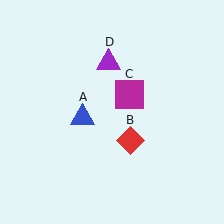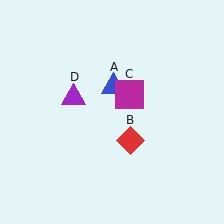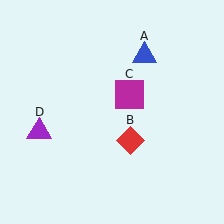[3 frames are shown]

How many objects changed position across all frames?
2 objects changed position: blue triangle (object A), purple triangle (object D).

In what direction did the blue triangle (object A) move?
The blue triangle (object A) moved up and to the right.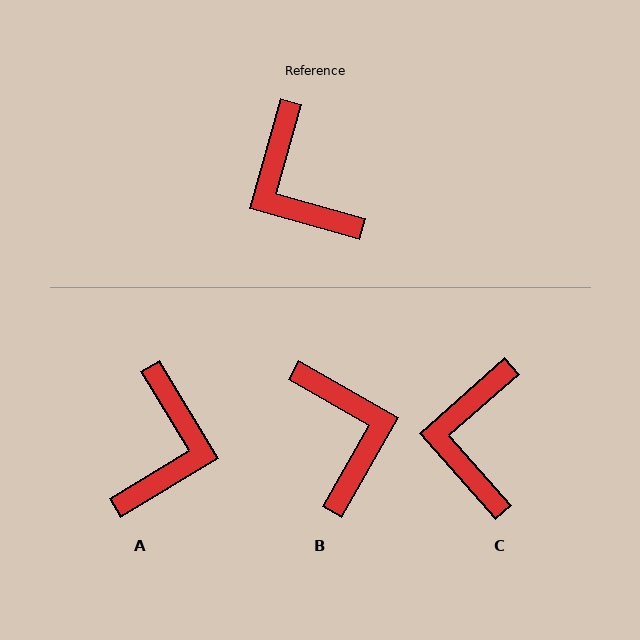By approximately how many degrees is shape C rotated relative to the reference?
Approximately 33 degrees clockwise.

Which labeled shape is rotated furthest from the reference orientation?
B, about 166 degrees away.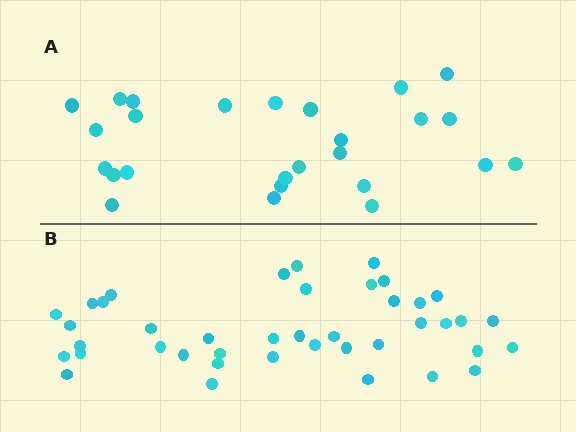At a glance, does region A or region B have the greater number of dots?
Region B (the bottom region) has more dots.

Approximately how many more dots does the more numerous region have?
Region B has approximately 15 more dots than region A.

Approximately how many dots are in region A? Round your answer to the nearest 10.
About 30 dots. (The exact count is 26, which rounds to 30.)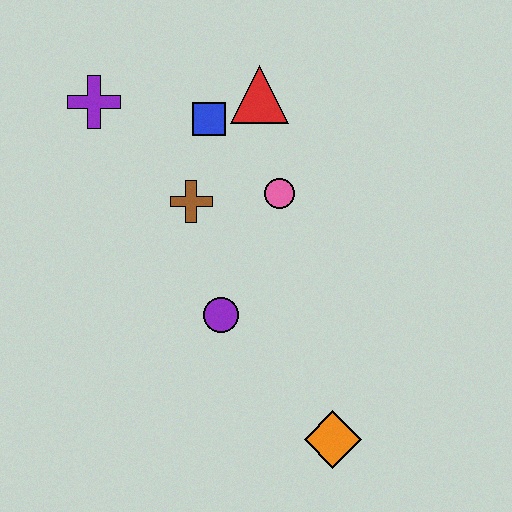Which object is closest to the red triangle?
The blue square is closest to the red triangle.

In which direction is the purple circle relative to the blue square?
The purple circle is below the blue square.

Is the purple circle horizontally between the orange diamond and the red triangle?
No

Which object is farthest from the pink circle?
The orange diamond is farthest from the pink circle.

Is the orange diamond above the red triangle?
No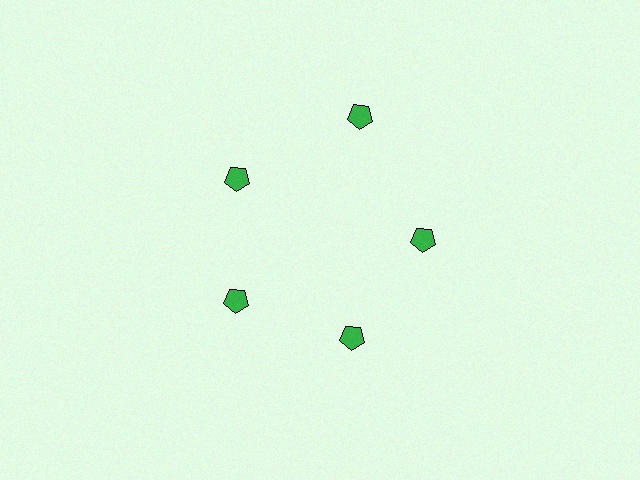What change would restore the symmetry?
The symmetry would be restored by moving it inward, back onto the ring so that all 5 pentagons sit at equal angles and equal distance from the center.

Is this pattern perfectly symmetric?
No. The 5 green pentagons are arranged in a ring, but one element near the 1 o'clock position is pushed outward from the center, breaking the 5-fold rotational symmetry.